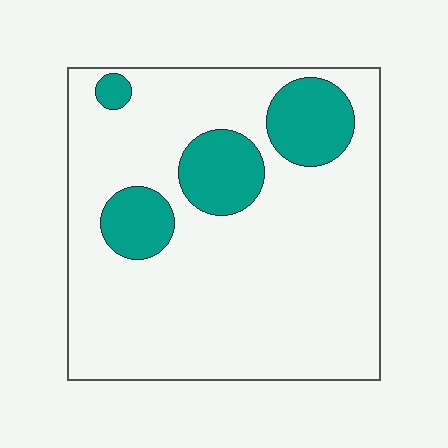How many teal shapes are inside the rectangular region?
4.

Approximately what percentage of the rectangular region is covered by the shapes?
Approximately 20%.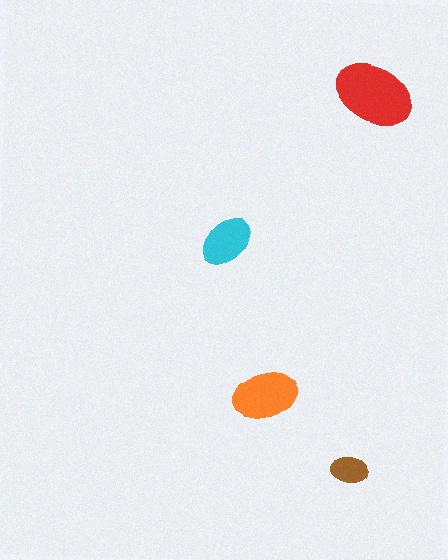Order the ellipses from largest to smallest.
the red one, the orange one, the cyan one, the brown one.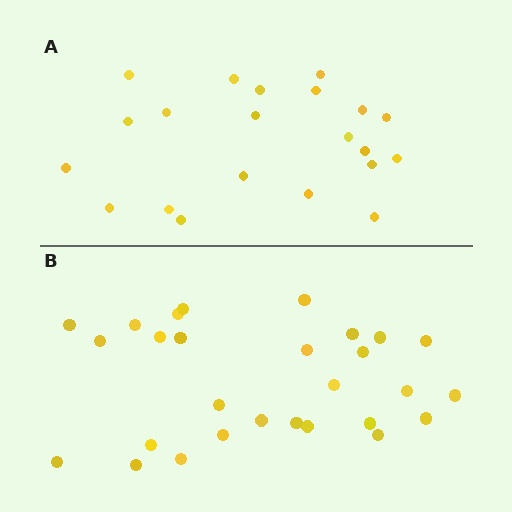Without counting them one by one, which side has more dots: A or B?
Region B (the bottom region) has more dots.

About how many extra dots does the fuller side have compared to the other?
Region B has roughly 8 or so more dots than region A.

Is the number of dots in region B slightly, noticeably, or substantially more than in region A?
Region B has noticeably more, but not dramatically so. The ratio is roughly 1.3 to 1.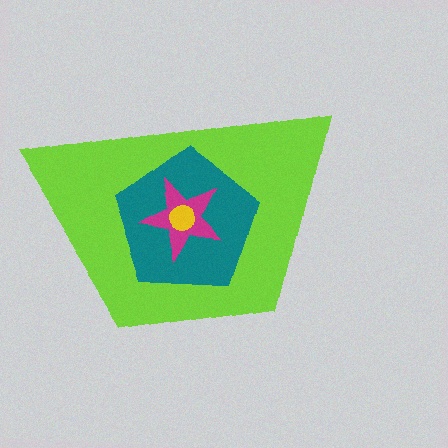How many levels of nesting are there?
4.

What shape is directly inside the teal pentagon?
The magenta star.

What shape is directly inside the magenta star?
The yellow circle.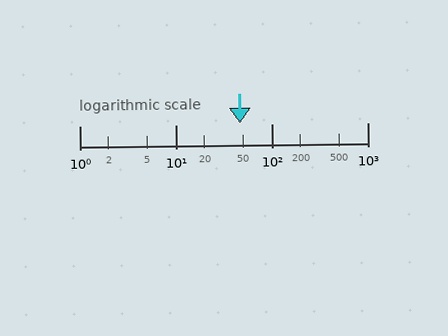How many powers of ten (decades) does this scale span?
The scale spans 3 decades, from 1 to 1000.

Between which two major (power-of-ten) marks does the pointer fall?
The pointer is between 10 and 100.